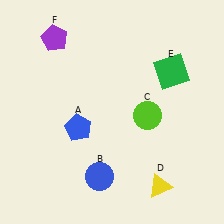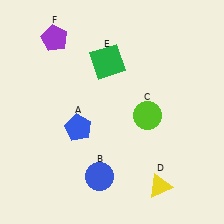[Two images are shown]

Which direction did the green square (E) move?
The green square (E) moved left.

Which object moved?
The green square (E) moved left.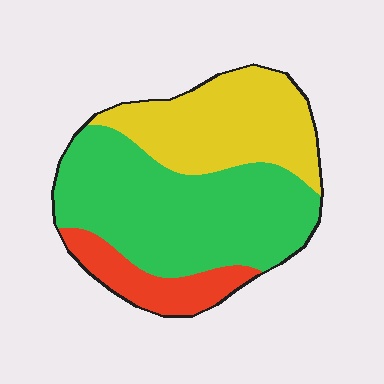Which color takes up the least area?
Red, at roughly 15%.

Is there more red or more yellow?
Yellow.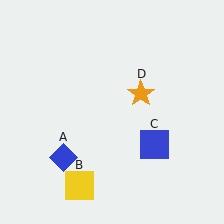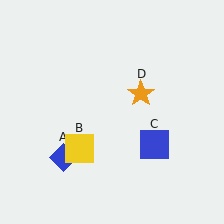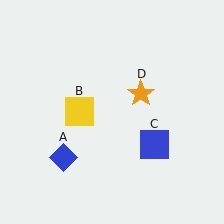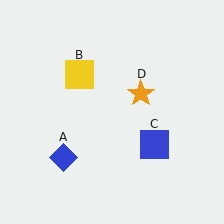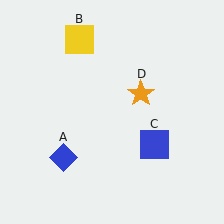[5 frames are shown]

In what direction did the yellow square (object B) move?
The yellow square (object B) moved up.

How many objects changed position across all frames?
1 object changed position: yellow square (object B).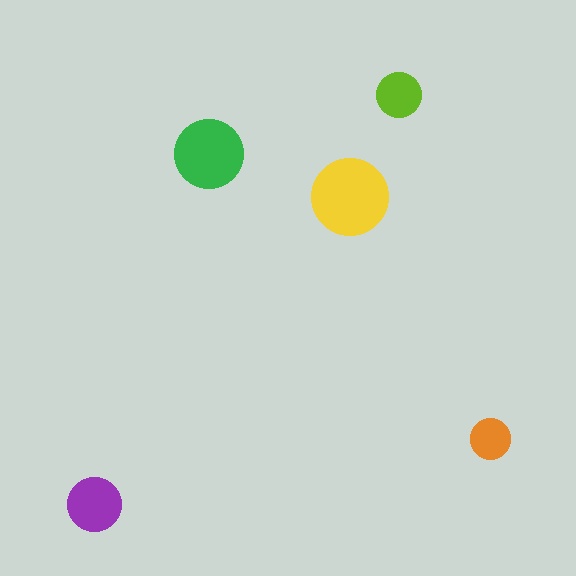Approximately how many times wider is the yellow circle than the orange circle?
About 2 times wider.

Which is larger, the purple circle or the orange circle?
The purple one.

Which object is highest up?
The lime circle is topmost.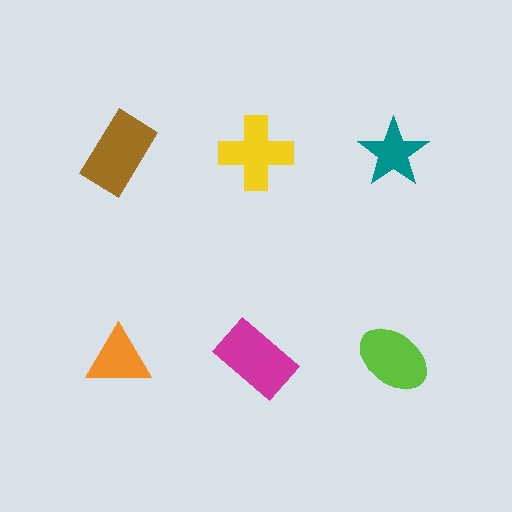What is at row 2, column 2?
A magenta rectangle.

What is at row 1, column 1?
A brown rectangle.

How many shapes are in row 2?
3 shapes.